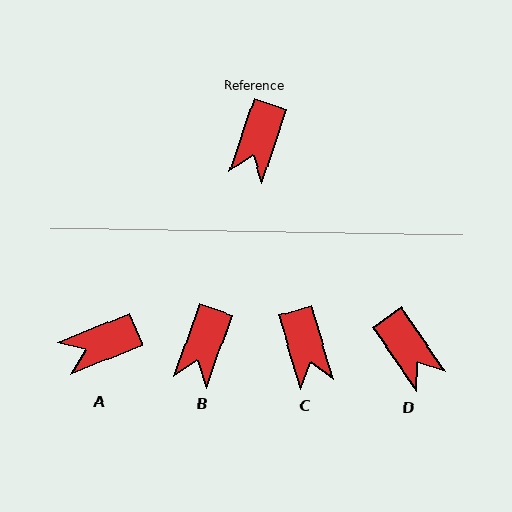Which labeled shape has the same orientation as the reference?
B.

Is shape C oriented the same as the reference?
No, it is off by about 36 degrees.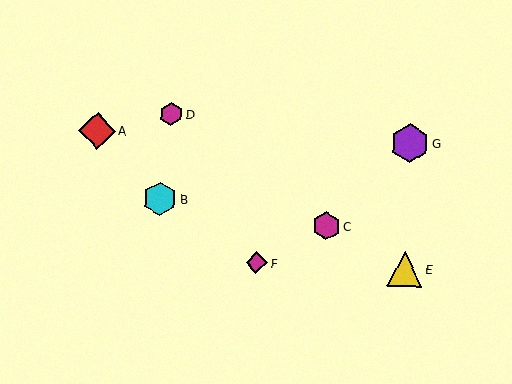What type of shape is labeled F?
Shape F is a magenta diamond.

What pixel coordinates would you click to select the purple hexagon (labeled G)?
Click at (410, 143) to select the purple hexagon G.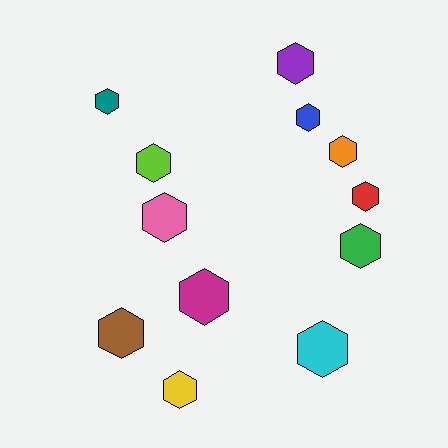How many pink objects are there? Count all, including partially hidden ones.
There is 1 pink object.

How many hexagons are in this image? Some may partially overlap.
There are 12 hexagons.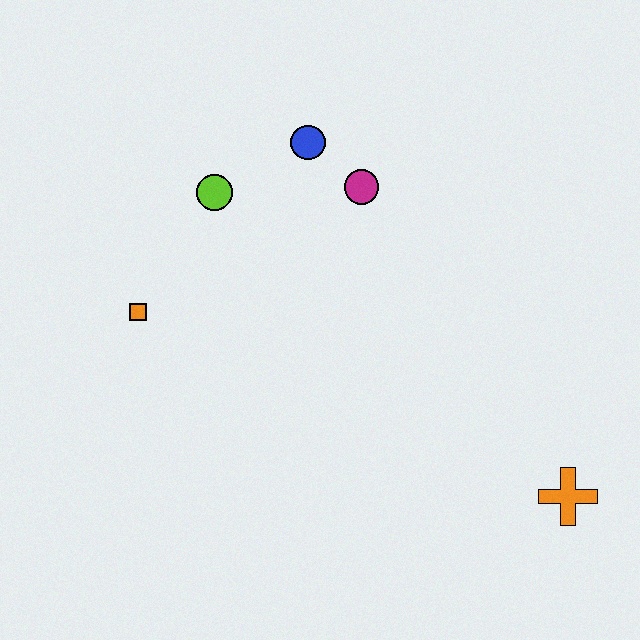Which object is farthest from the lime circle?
The orange cross is farthest from the lime circle.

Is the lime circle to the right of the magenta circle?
No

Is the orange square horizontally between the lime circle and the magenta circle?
No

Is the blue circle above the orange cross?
Yes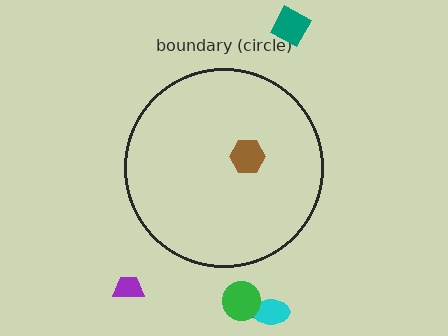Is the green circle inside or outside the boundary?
Outside.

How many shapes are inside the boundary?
1 inside, 5 outside.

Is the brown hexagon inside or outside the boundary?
Inside.